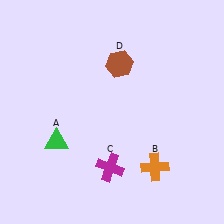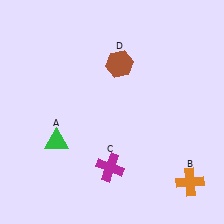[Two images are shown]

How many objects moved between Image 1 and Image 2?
1 object moved between the two images.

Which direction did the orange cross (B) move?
The orange cross (B) moved right.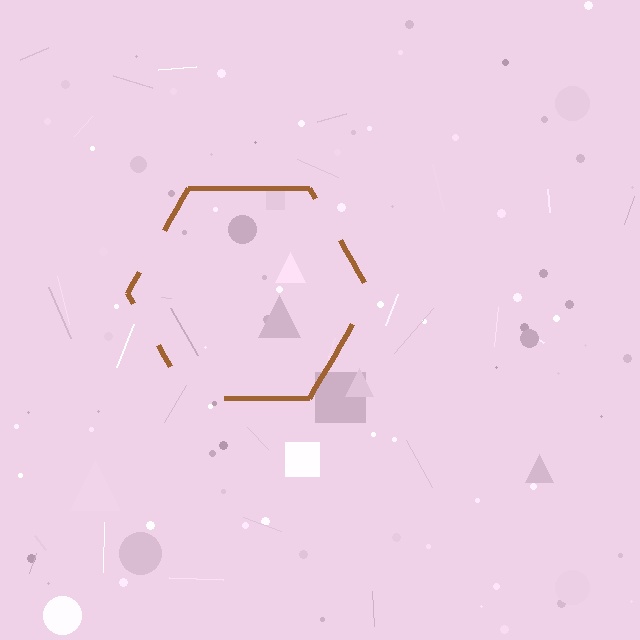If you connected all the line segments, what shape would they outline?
They would outline a hexagon.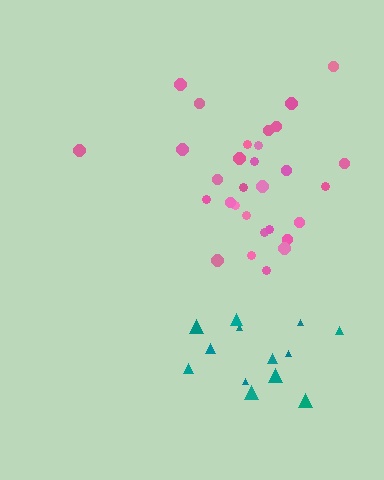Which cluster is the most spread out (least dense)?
Teal.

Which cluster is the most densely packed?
Pink.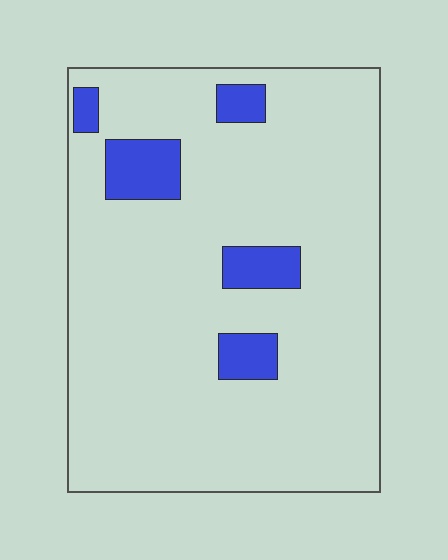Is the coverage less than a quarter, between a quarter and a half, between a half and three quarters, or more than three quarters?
Less than a quarter.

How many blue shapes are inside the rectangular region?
5.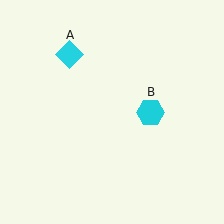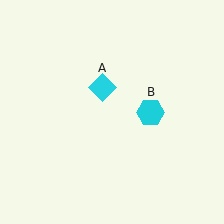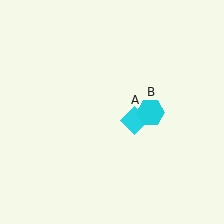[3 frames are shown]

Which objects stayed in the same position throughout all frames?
Cyan hexagon (object B) remained stationary.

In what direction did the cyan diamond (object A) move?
The cyan diamond (object A) moved down and to the right.